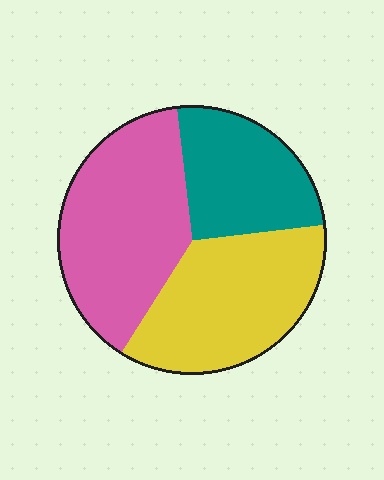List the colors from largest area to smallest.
From largest to smallest: pink, yellow, teal.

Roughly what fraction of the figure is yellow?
Yellow covers around 35% of the figure.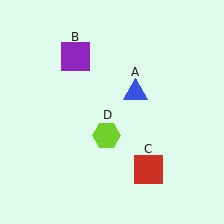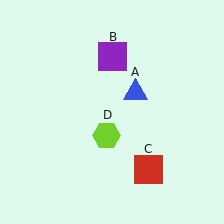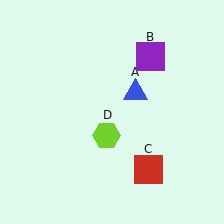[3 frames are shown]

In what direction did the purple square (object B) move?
The purple square (object B) moved right.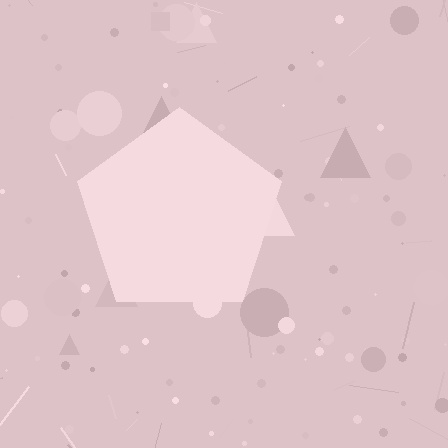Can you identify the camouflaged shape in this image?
The camouflaged shape is a pentagon.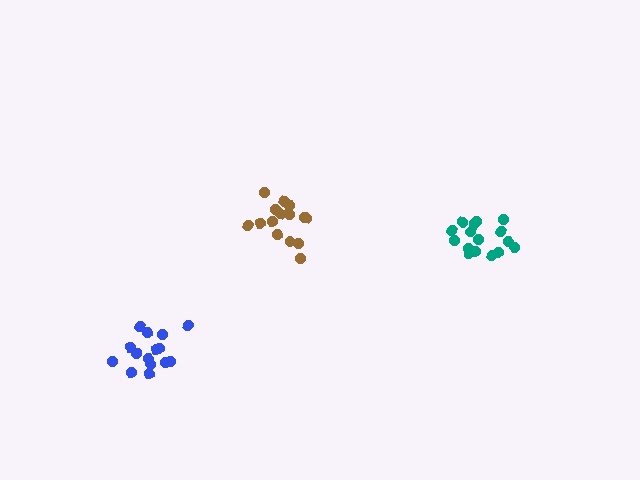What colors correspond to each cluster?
The clusters are colored: blue, teal, brown.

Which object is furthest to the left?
The blue cluster is leftmost.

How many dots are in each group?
Group 1: 15 dots, Group 2: 16 dots, Group 3: 17 dots (48 total).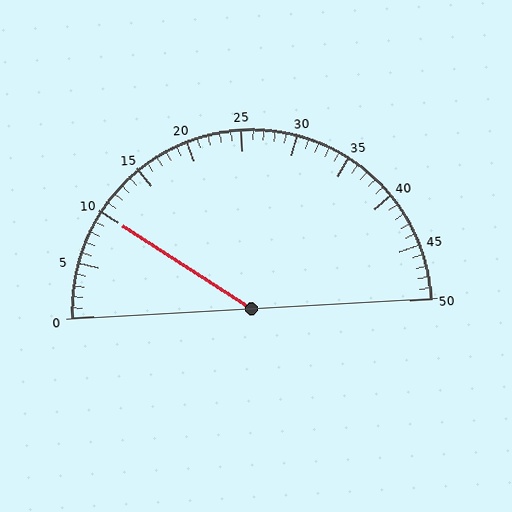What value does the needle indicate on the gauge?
The needle indicates approximately 10.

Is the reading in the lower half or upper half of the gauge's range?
The reading is in the lower half of the range (0 to 50).